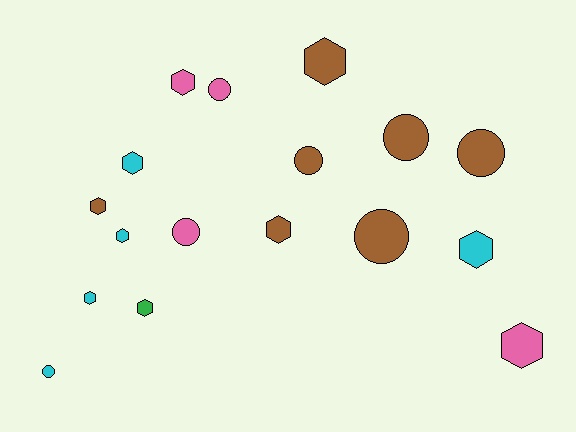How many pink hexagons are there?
There are 2 pink hexagons.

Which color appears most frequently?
Brown, with 7 objects.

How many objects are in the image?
There are 17 objects.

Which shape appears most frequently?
Hexagon, with 10 objects.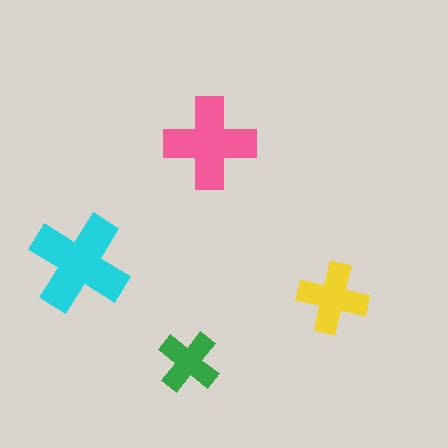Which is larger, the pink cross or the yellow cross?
The pink one.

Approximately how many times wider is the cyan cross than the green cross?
About 1.5 times wider.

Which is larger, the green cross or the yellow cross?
The yellow one.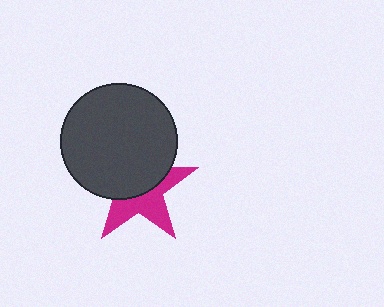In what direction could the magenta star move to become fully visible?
The magenta star could move down. That would shift it out from behind the dark gray circle entirely.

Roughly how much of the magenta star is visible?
About half of it is visible (roughly 46%).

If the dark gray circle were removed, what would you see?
You would see the complete magenta star.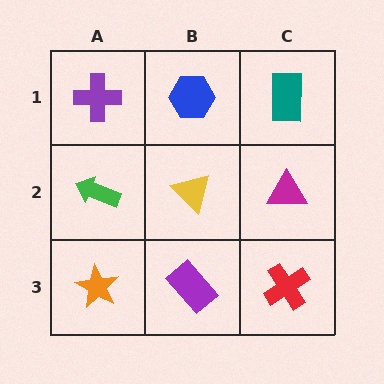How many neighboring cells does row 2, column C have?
3.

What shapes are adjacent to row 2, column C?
A teal rectangle (row 1, column C), a red cross (row 3, column C), a yellow triangle (row 2, column B).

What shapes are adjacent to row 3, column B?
A yellow triangle (row 2, column B), an orange star (row 3, column A), a red cross (row 3, column C).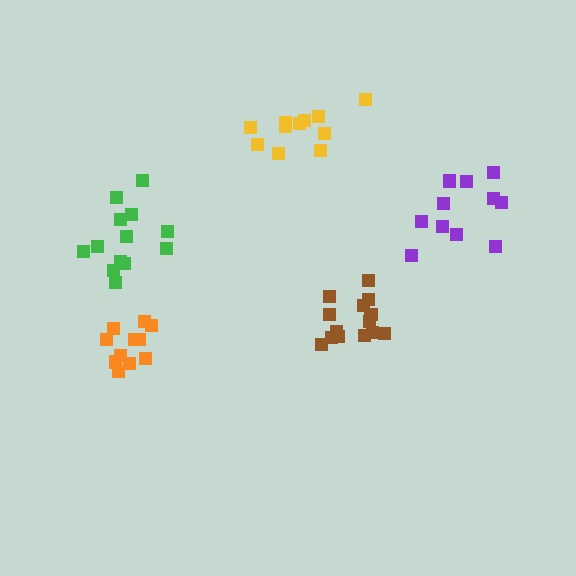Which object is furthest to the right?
The purple cluster is rightmost.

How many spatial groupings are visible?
There are 5 spatial groupings.